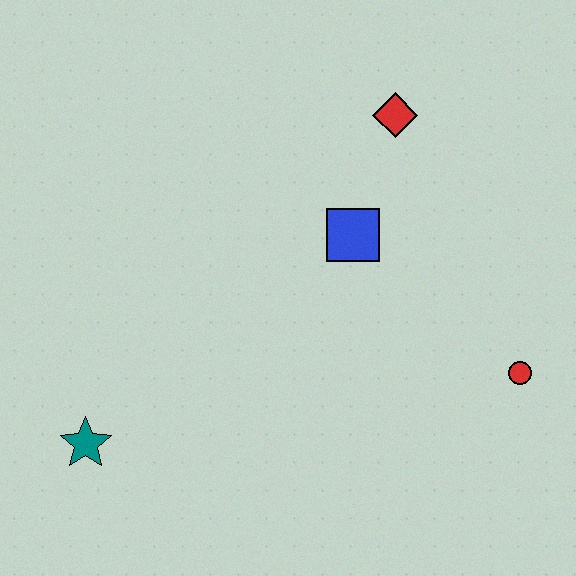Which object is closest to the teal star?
The blue square is closest to the teal star.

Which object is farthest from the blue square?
The teal star is farthest from the blue square.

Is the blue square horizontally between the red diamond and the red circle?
No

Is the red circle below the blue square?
Yes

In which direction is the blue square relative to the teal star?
The blue square is to the right of the teal star.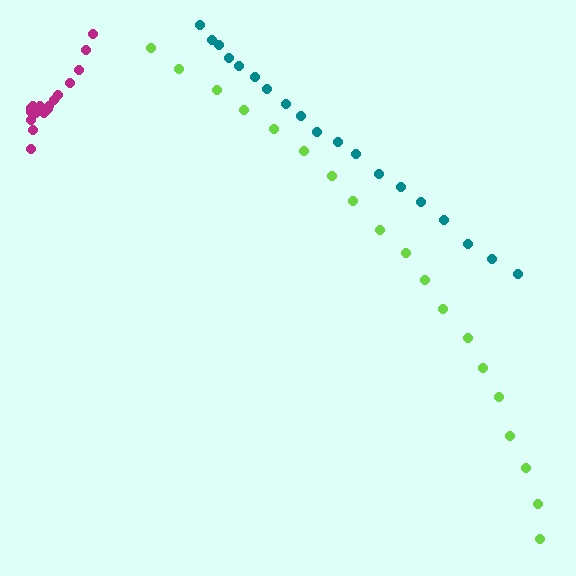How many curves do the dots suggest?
There are 3 distinct paths.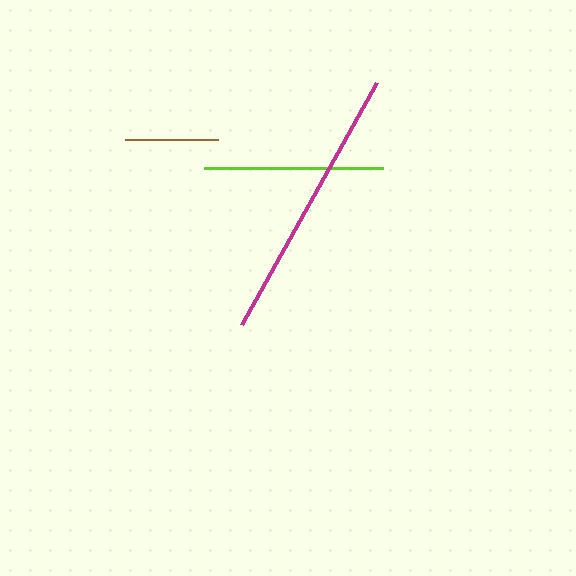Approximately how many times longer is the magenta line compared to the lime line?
The magenta line is approximately 1.5 times the length of the lime line.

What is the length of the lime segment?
The lime segment is approximately 179 pixels long.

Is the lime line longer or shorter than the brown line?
The lime line is longer than the brown line.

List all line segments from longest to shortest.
From longest to shortest: magenta, lime, brown.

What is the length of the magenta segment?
The magenta segment is approximately 276 pixels long.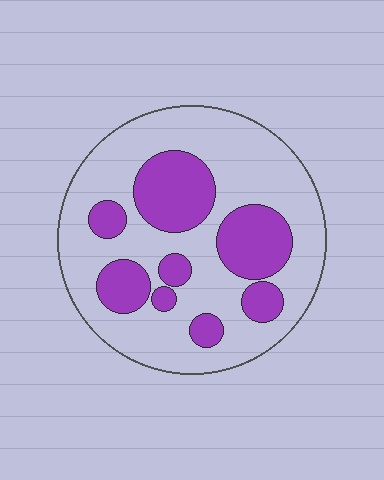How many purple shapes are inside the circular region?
8.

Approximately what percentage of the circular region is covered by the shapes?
Approximately 30%.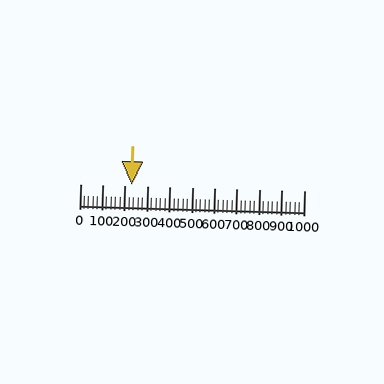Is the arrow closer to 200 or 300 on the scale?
The arrow is closer to 200.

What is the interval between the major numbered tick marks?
The major tick marks are spaced 100 units apart.